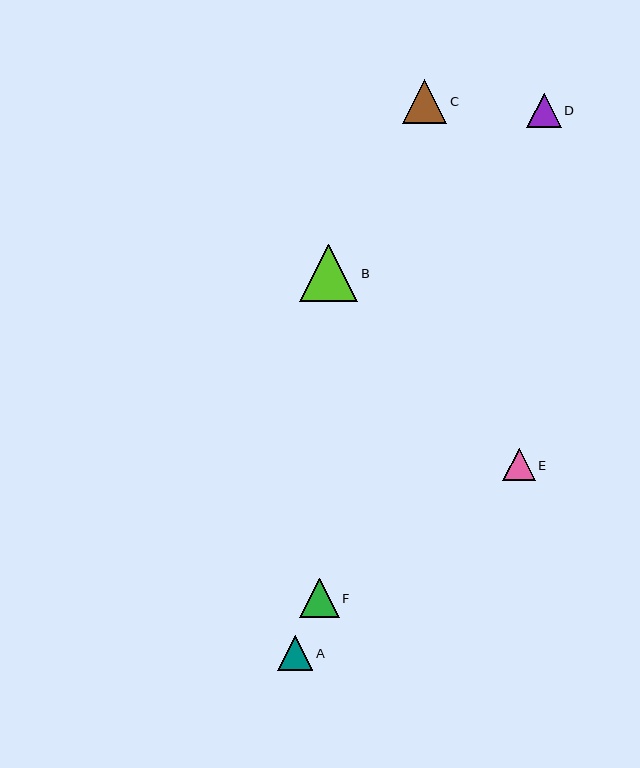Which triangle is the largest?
Triangle B is the largest with a size of approximately 58 pixels.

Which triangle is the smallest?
Triangle E is the smallest with a size of approximately 33 pixels.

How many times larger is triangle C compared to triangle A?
Triangle C is approximately 1.2 times the size of triangle A.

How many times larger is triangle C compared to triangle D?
Triangle C is approximately 1.3 times the size of triangle D.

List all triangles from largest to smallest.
From largest to smallest: B, C, F, A, D, E.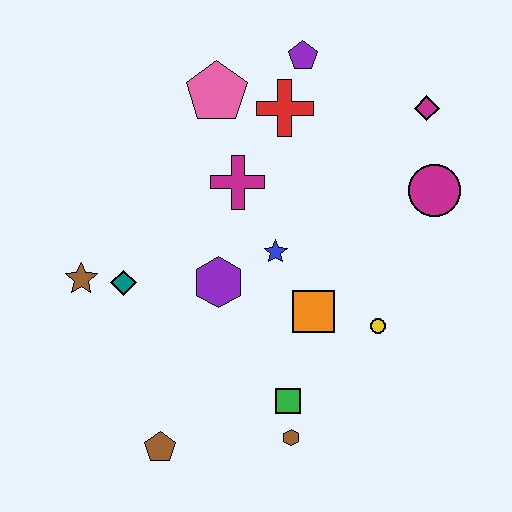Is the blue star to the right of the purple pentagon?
No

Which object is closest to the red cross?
The purple pentagon is closest to the red cross.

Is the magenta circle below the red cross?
Yes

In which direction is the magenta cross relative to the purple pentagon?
The magenta cross is below the purple pentagon.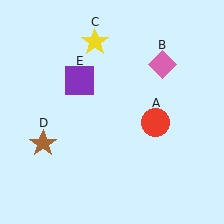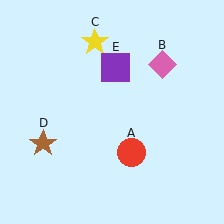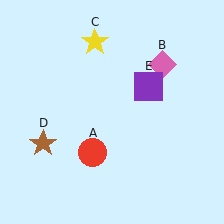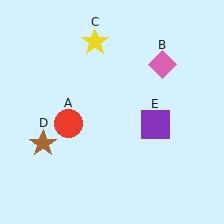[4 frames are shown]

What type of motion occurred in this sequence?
The red circle (object A), purple square (object E) rotated clockwise around the center of the scene.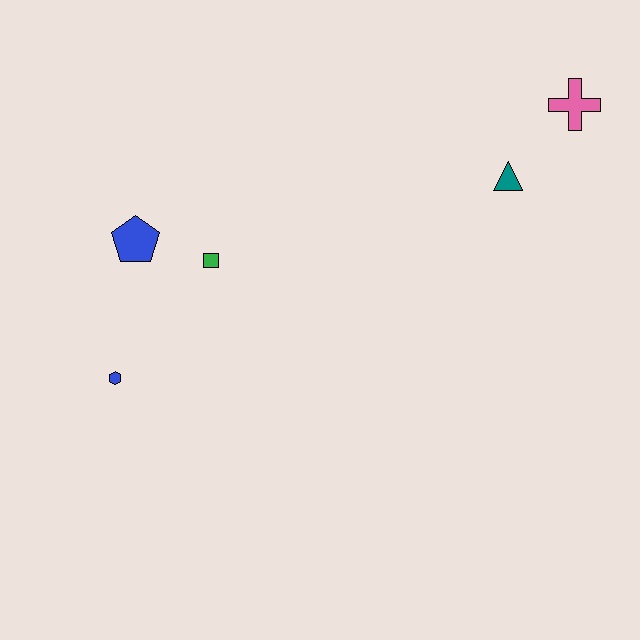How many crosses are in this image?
There is 1 cross.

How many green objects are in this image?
There is 1 green object.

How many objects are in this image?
There are 5 objects.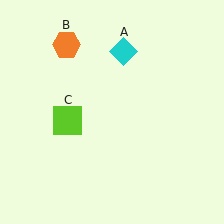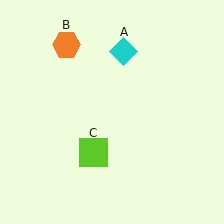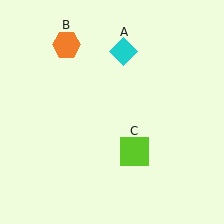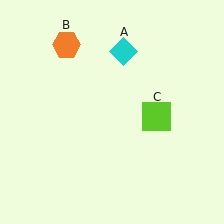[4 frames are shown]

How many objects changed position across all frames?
1 object changed position: lime square (object C).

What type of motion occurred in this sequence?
The lime square (object C) rotated counterclockwise around the center of the scene.